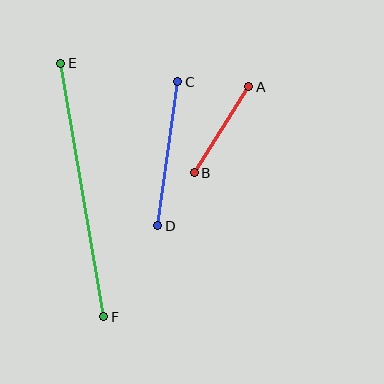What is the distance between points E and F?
The distance is approximately 257 pixels.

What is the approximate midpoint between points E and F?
The midpoint is at approximately (82, 190) pixels.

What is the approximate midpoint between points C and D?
The midpoint is at approximately (168, 154) pixels.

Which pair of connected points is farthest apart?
Points E and F are farthest apart.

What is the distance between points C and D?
The distance is approximately 146 pixels.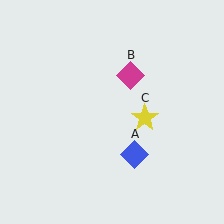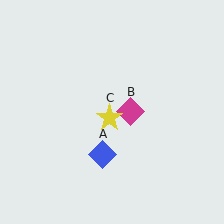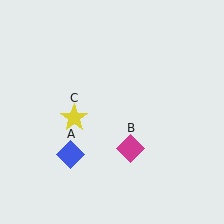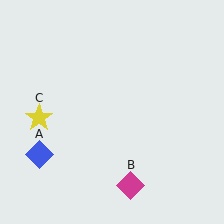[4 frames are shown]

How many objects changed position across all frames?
3 objects changed position: blue diamond (object A), magenta diamond (object B), yellow star (object C).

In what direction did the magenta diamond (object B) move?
The magenta diamond (object B) moved down.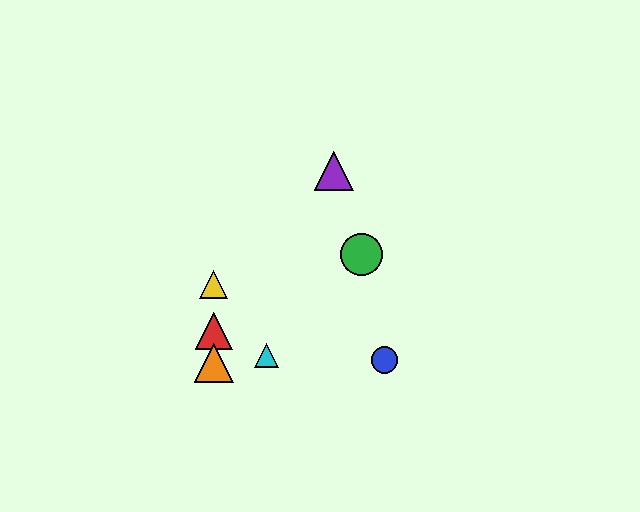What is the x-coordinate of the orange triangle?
The orange triangle is at x≈214.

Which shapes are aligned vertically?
The red triangle, the yellow triangle, the orange triangle are aligned vertically.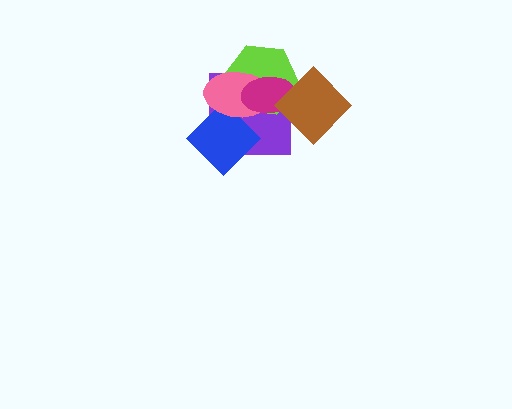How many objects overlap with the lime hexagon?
4 objects overlap with the lime hexagon.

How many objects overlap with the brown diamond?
3 objects overlap with the brown diamond.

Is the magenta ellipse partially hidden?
Yes, it is partially covered by another shape.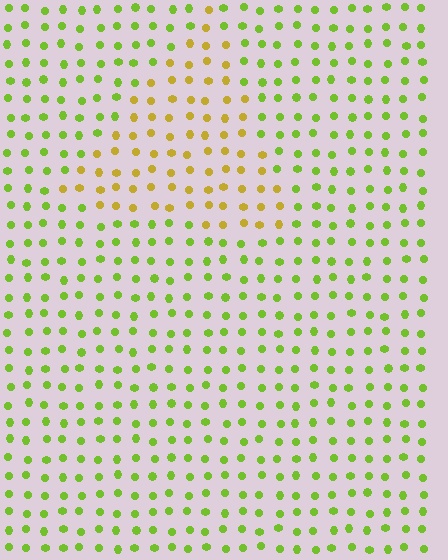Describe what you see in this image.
The image is filled with small lime elements in a uniform arrangement. A triangle-shaped region is visible where the elements are tinted to a slightly different hue, forming a subtle color boundary.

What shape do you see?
I see a triangle.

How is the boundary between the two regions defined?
The boundary is defined purely by a slight shift in hue (about 42 degrees). Spacing, size, and orientation are identical on both sides.